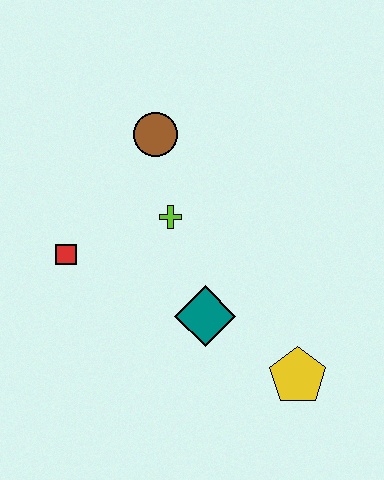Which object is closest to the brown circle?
The lime cross is closest to the brown circle.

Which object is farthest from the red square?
The yellow pentagon is farthest from the red square.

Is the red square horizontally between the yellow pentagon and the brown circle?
No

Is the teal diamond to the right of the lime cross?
Yes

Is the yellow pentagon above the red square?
No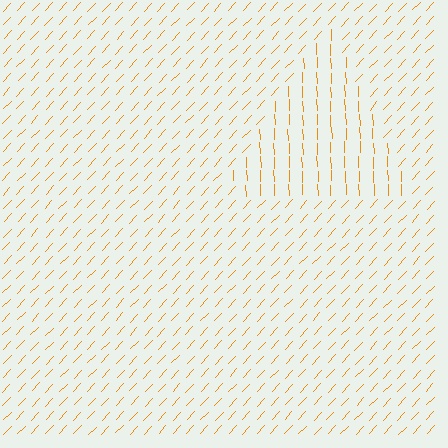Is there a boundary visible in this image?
Yes, there is a texture boundary formed by a change in line orientation.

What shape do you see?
I see a triangle.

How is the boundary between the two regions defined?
The boundary is defined purely by a change in line orientation (approximately 45 degrees difference). All lines are the same color and thickness.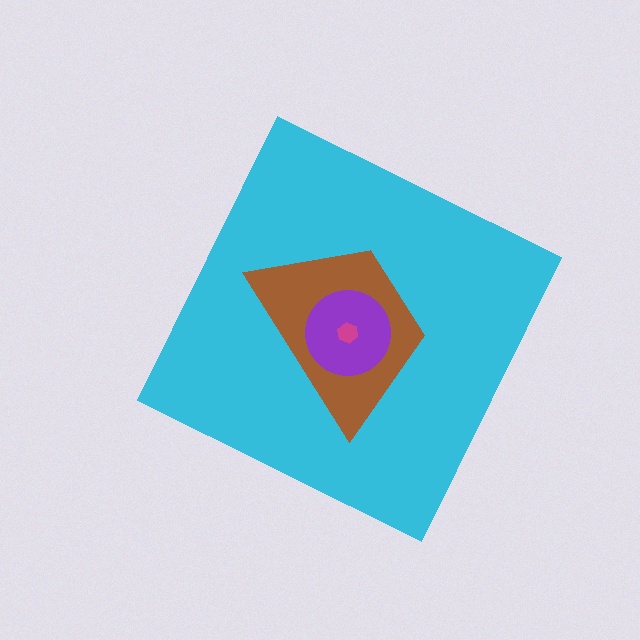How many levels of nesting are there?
4.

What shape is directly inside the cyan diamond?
The brown trapezoid.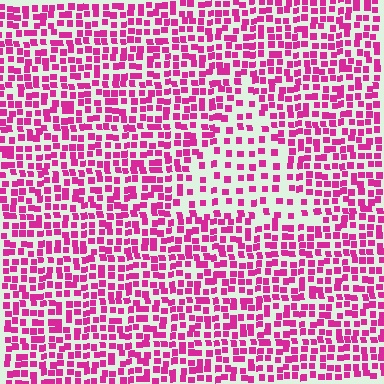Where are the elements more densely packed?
The elements are more densely packed outside the triangle boundary.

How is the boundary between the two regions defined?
The boundary is defined by a change in element density (approximately 2.0x ratio). All elements are the same color, size, and shape.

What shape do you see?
I see a triangle.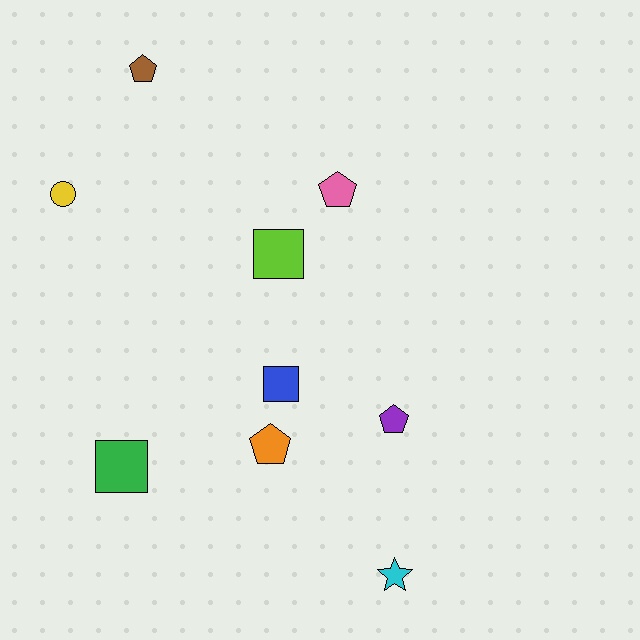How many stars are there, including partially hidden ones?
There is 1 star.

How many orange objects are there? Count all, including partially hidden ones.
There is 1 orange object.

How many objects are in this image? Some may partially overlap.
There are 9 objects.